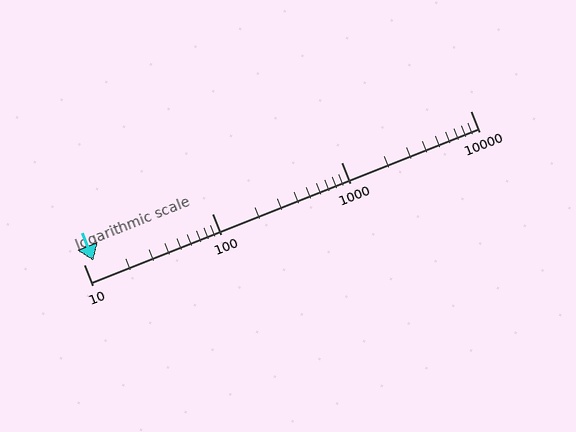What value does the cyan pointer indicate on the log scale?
The pointer indicates approximately 12.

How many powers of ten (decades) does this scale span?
The scale spans 3 decades, from 10 to 10000.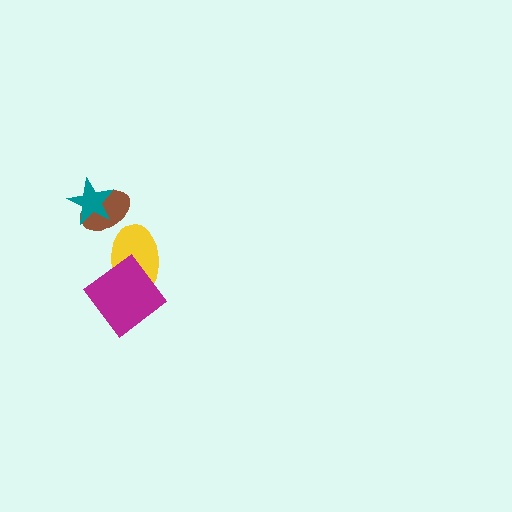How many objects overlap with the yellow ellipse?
1 object overlaps with the yellow ellipse.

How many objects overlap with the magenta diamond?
1 object overlaps with the magenta diamond.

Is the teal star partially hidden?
No, no other shape covers it.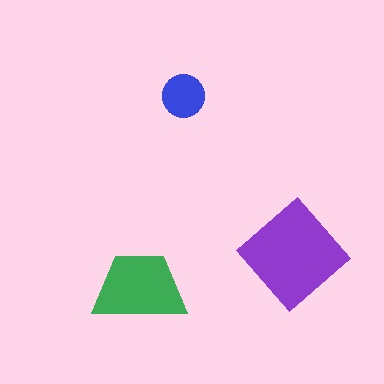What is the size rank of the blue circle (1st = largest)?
3rd.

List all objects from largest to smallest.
The purple diamond, the green trapezoid, the blue circle.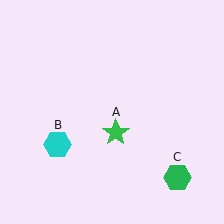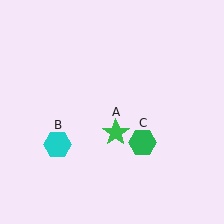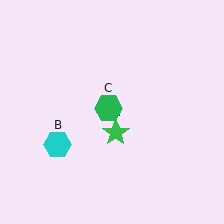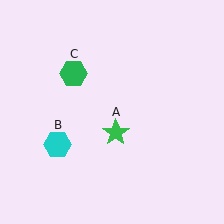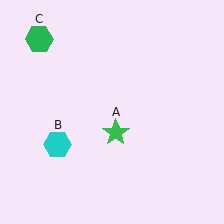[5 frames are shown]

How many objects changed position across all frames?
1 object changed position: green hexagon (object C).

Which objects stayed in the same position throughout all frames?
Green star (object A) and cyan hexagon (object B) remained stationary.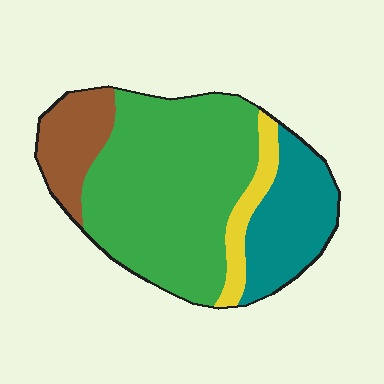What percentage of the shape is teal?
Teal takes up about one fifth (1/5) of the shape.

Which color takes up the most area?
Green, at roughly 55%.